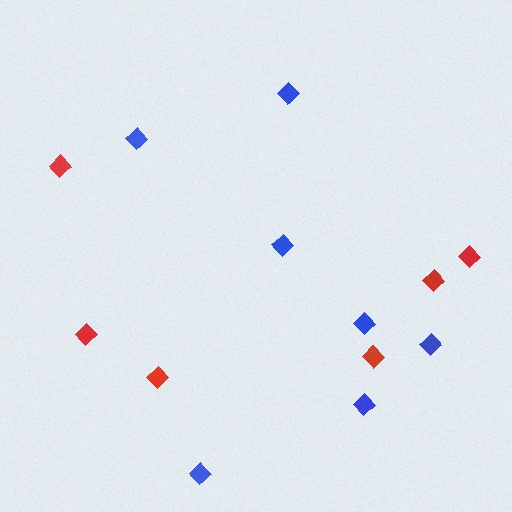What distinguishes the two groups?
There are 2 groups: one group of blue diamonds (7) and one group of red diamonds (6).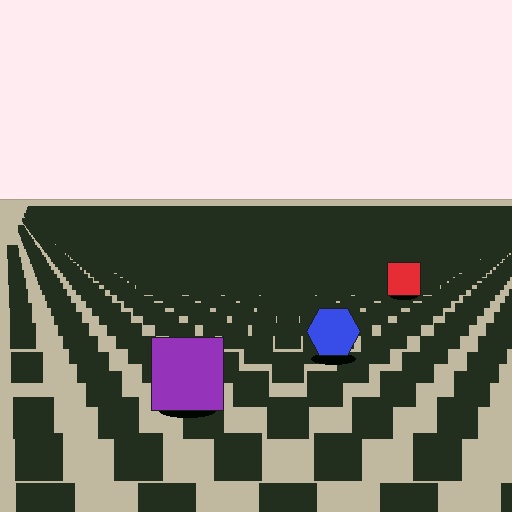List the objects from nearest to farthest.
From nearest to farthest: the purple square, the blue hexagon, the red square.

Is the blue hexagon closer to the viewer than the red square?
Yes. The blue hexagon is closer — you can tell from the texture gradient: the ground texture is coarser near it.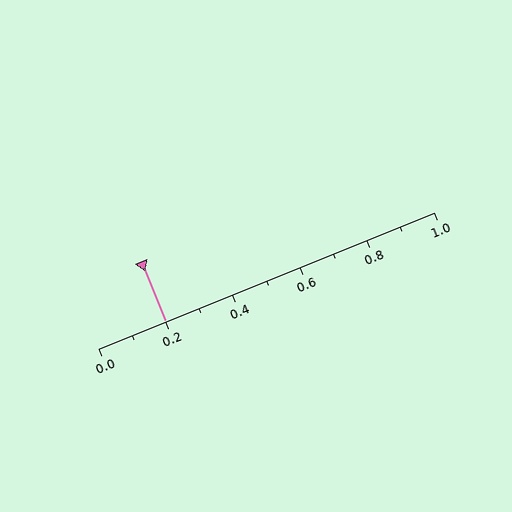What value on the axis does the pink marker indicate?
The marker indicates approximately 0.2.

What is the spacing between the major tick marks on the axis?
The major ticks are spaced 0.2 apart.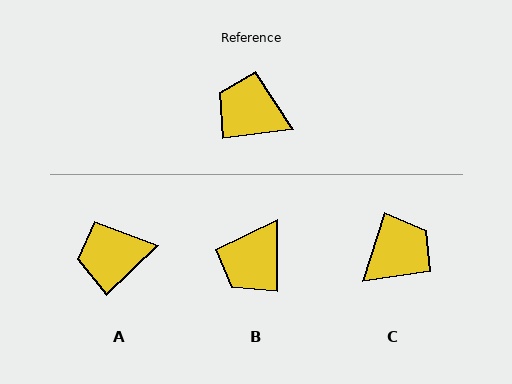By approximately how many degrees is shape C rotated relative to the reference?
Approximately 115 degrees clockwise.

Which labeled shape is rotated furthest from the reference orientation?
C, about 115 degrees away.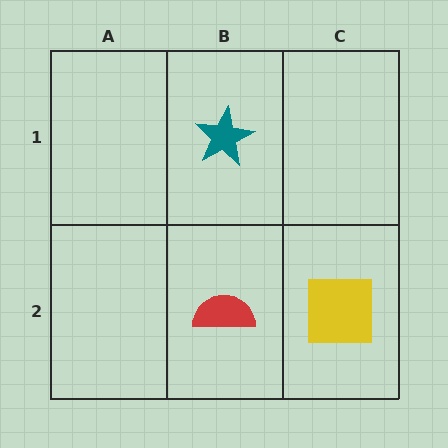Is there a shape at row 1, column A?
No, that cell is empty.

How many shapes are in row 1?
1 shape.